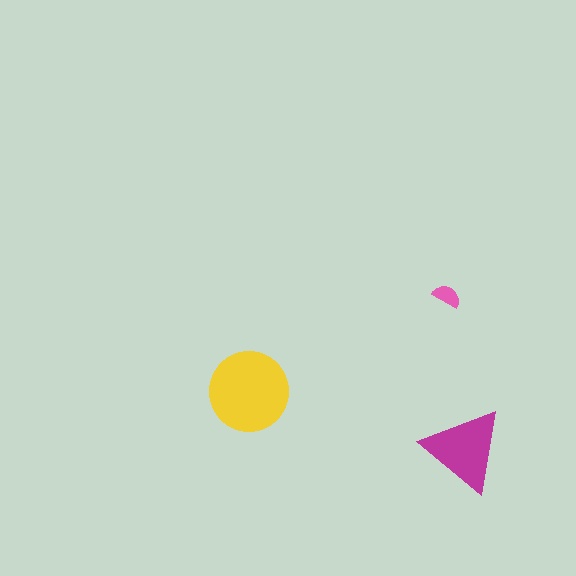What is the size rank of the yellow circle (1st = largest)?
1st.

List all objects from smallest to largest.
The pink semicircle, the magenta triangle, the yellow circle.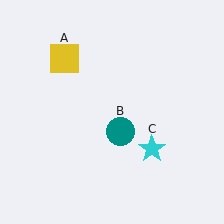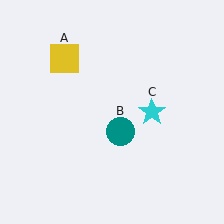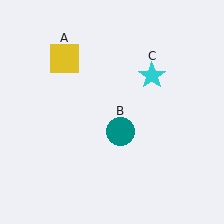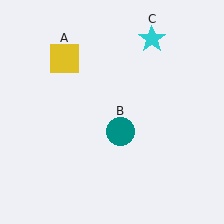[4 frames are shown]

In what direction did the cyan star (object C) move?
The cyan star (object C) moved up.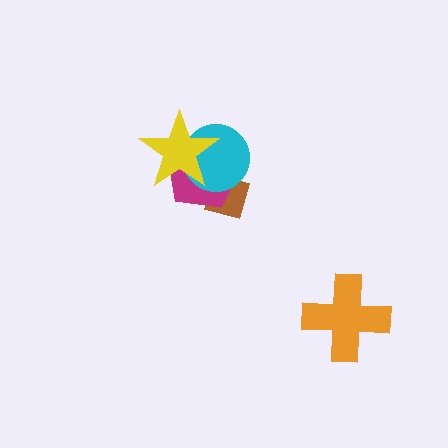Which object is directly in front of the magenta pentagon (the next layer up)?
The cyan circle is directly in front of the magenta pentagon.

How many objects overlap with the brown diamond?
2 objects overlap with the brown diamond.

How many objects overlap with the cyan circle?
3 objects overlap with the cyan circle.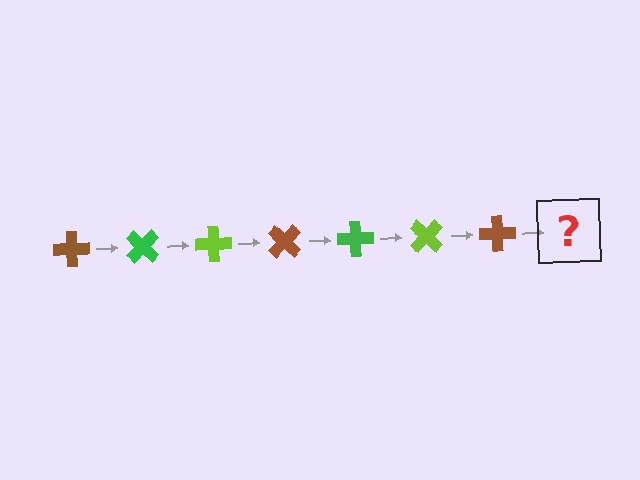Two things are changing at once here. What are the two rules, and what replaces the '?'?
The two rules are that it rotates 45 degrees each step and the color cycles through brown, green, and lime. The '?' should be a green cross, rotated 315 degrees from the start.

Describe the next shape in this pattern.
It should be a green cross, rotated 315 degrees from the start.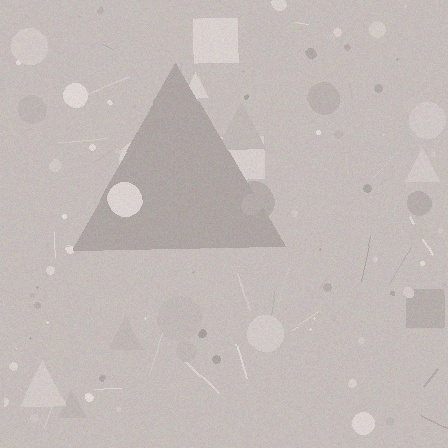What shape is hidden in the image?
A triangle is hidden in the image.